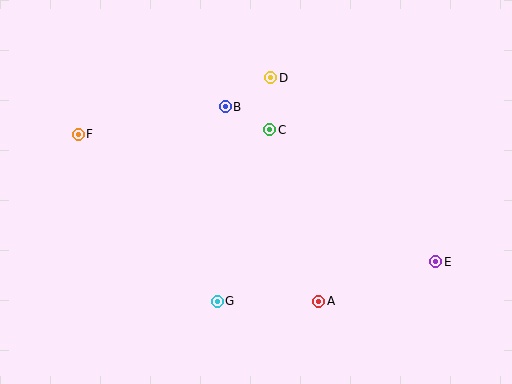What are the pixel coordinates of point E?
Point E is at (436, 262).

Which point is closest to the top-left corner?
Point F is closest to the top-left corner.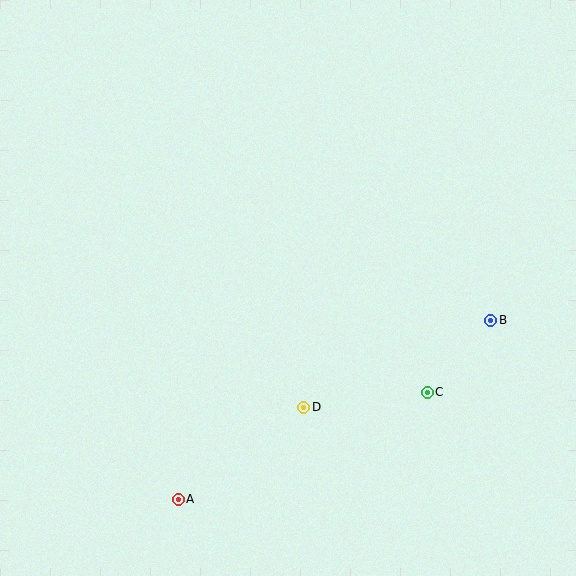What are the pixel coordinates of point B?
Point B is at (491, 320).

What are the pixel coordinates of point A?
Point A is at (178, 499).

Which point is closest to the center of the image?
Point D at (304, 407) is closest to the center.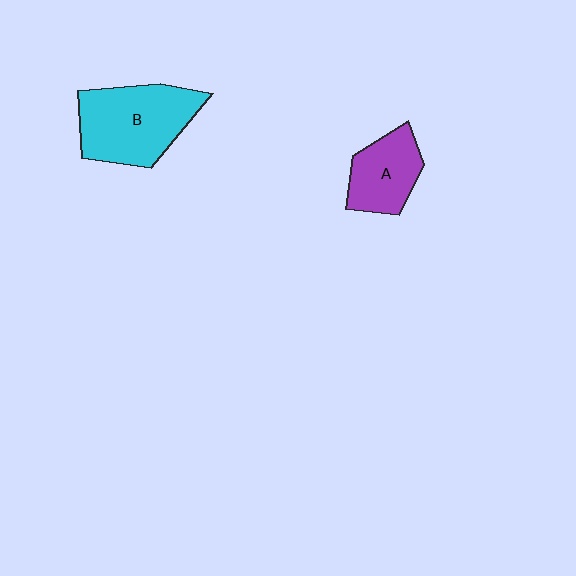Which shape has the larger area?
Shape B (cyan).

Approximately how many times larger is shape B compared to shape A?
Approximately 1.6 times.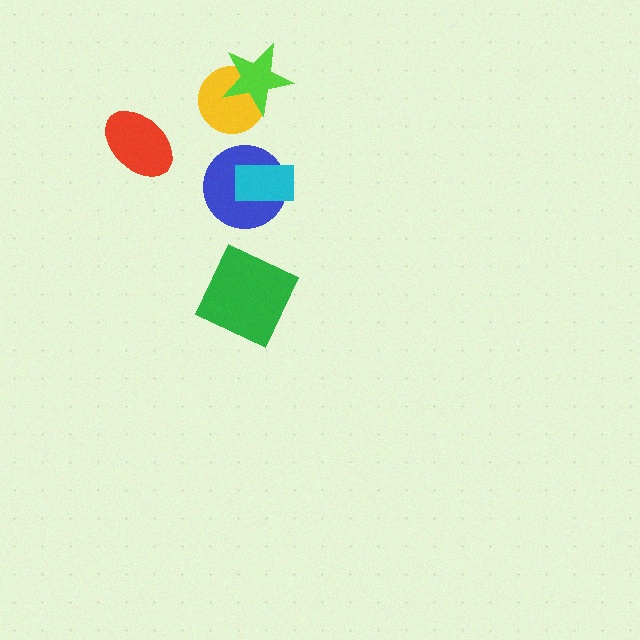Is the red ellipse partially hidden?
No, no other shape covers it.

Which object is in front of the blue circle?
The cyan rectangle is in front of the blue circle.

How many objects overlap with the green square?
0 objects overlap with the green square.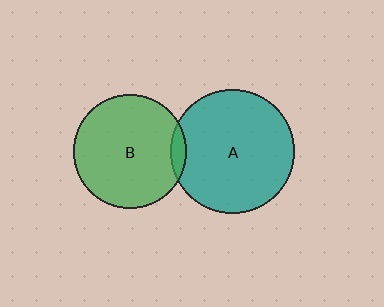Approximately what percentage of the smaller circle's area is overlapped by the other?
Approximately 5%.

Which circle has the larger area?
Circle A (teal).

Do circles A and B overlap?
Yes.